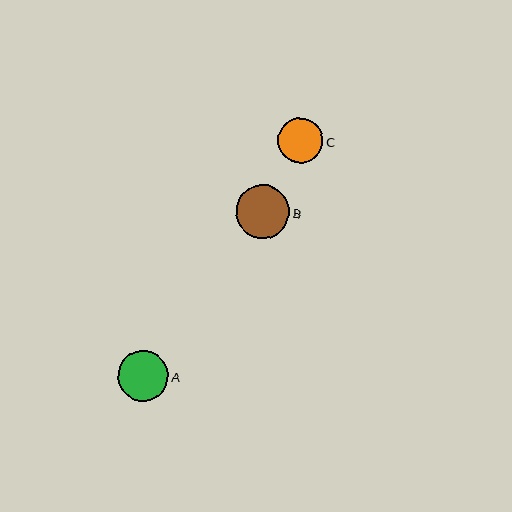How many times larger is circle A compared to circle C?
Circle A is approximately 1.1 times the size of circle C.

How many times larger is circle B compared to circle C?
Circle B is approximately 1.2 times the size of circle C.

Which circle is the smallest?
Circle C is the smallest with a size of approximately 45 pixels.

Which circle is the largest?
Circle B is the largest with a size of approximately 53 pixels.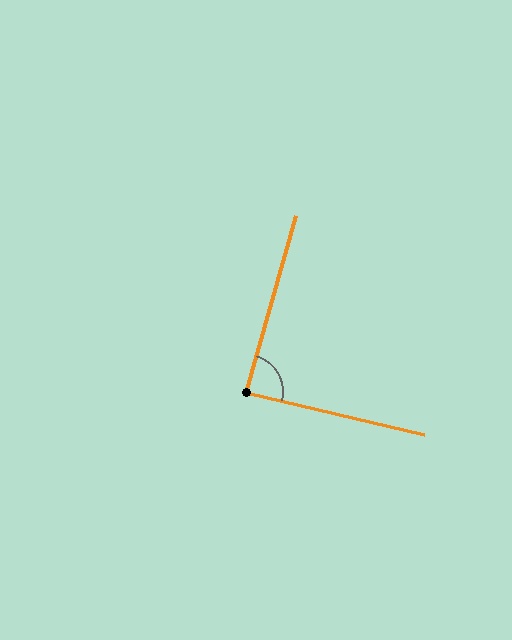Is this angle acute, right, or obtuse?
It is approximately a right angle.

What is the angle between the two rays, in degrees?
Approximately 87 degrees.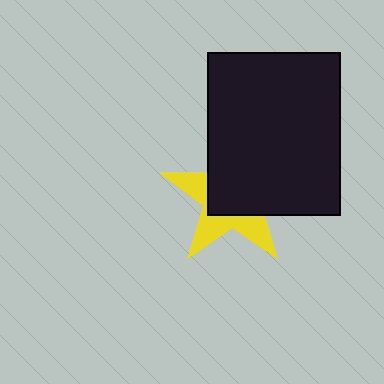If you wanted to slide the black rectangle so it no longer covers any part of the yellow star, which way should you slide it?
Slide it toward the upper-right — that is the most direct way to separate the two shapes.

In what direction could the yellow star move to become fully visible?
The yellow star could move toward the lower-left. That would shift it out from behind the black rectangle entirely.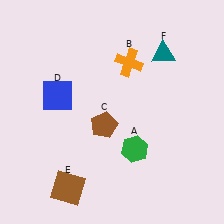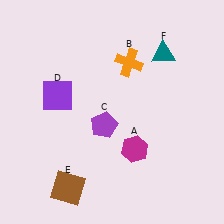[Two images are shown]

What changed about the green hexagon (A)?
In Image 1, A is green. In Image 2, it changed to magenta.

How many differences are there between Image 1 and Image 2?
There are 3 differences between the two images.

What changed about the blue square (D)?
In Image 1, D is blue. In Image 2, it changed to purple.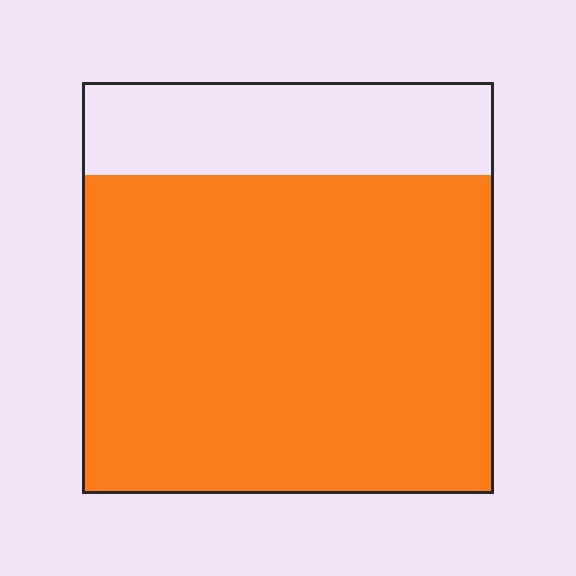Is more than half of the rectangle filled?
Yes.